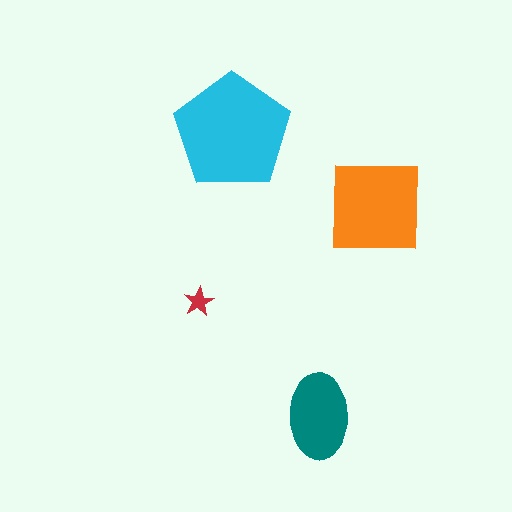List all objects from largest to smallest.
The cyan pentagon, the orange square, the teal ellipse, the red star.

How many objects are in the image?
There are 4 objects in the image.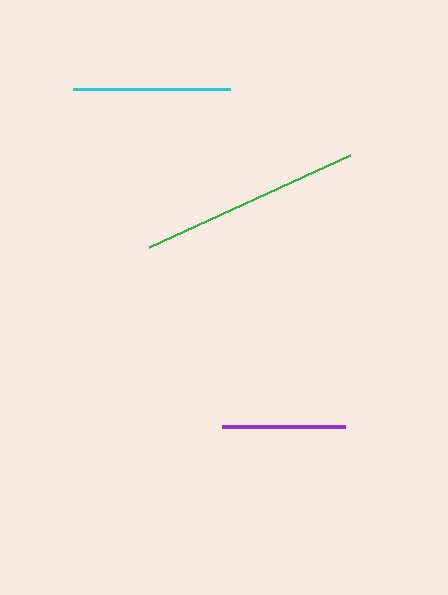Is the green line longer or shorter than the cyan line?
The green line is longer than the cyan line.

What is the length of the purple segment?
The purple segment is approximately 123 pixels long.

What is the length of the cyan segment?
The cyan segment is approximately 157 pixels long.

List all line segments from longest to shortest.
From longest to shortest: green, cyan, purple.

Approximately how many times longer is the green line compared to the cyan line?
The green line is approximately 1.4 times the length of the cyan line.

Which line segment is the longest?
The green line is the longest at approximately 220 pixels.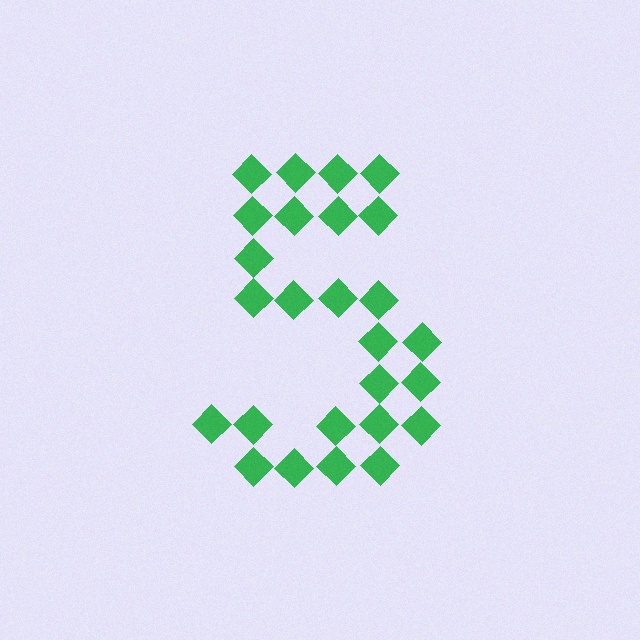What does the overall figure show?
The overall figure shows the digit 5.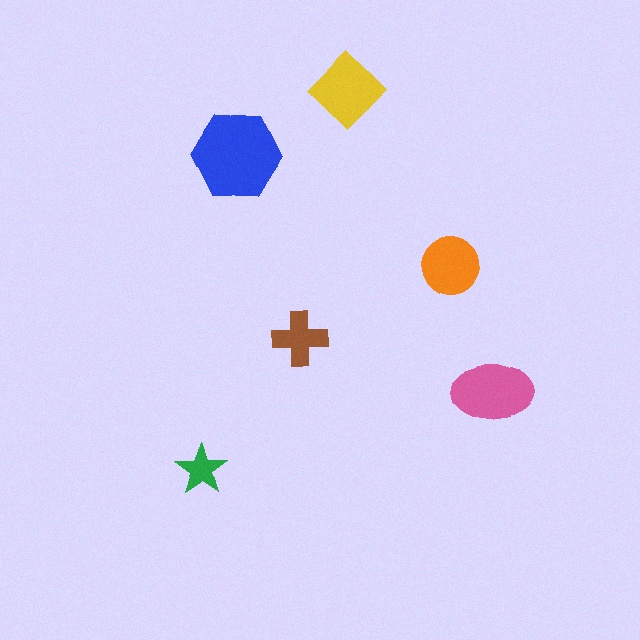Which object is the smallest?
The green star.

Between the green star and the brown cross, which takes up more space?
The brown cross.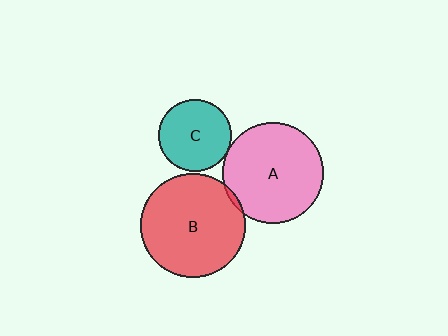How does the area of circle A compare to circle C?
Approximately 2.0 times.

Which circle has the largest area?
Circle B (red).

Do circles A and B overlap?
Yes.